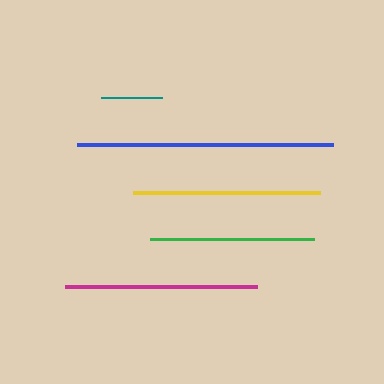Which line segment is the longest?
The blue line is the longest at approximately 255 pixels.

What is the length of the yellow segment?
The yellow segment is approximately 187 pixels long.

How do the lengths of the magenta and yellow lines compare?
The magenta and yellow lines are approximately the same length.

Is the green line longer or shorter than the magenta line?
The magenta line is longer than the green line.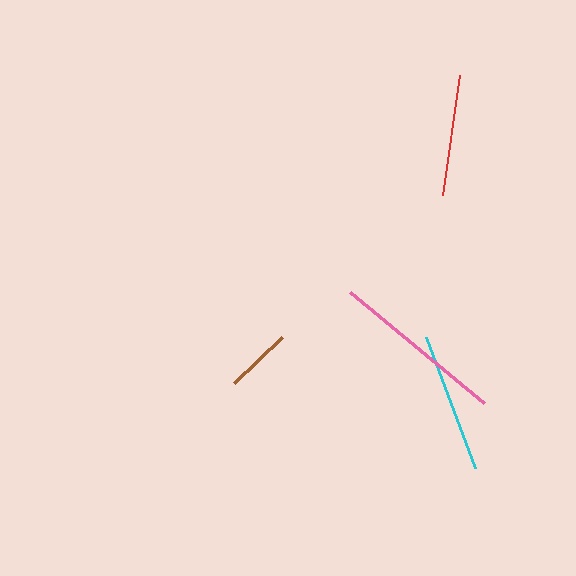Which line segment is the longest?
The pink line is the longest at approximately 174 pixels.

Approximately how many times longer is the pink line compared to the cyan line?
The pink line is approximately 1.2 times the length of the cyan line.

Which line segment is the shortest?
The brown line is the shortest at approximately 66 pixels.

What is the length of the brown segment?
The brown segment is approximately 66 pixels long.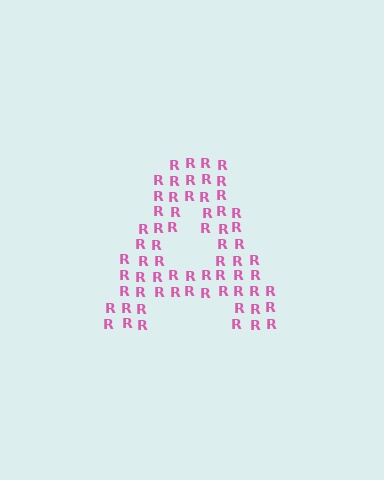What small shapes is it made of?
It is made of small letter R's.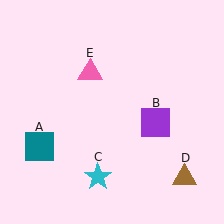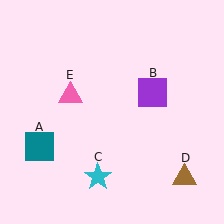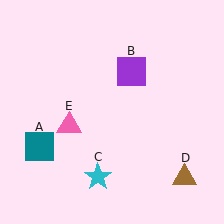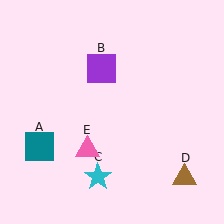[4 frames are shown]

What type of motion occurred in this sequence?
The purple square (object B), pink triangle (object E) rotated counterclockwise around the center of the scene.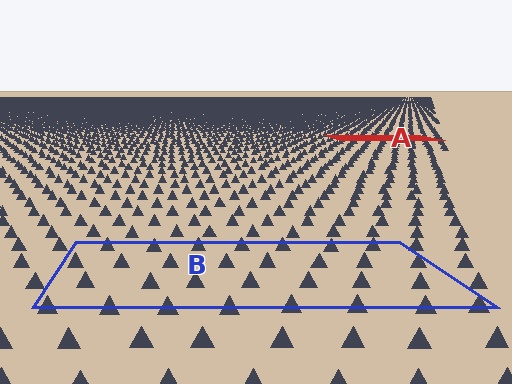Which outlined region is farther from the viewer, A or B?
Region A is farther from the viewer — the texture elements inside it appear smaller and more densely packed.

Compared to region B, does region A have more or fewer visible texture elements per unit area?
Region A has more texture elements per unit area — they are packed more densely because it is farther away.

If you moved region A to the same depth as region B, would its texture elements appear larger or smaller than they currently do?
They would appear larger. At a closer depth, the same texture elements are projected at a bigger on-screen size.